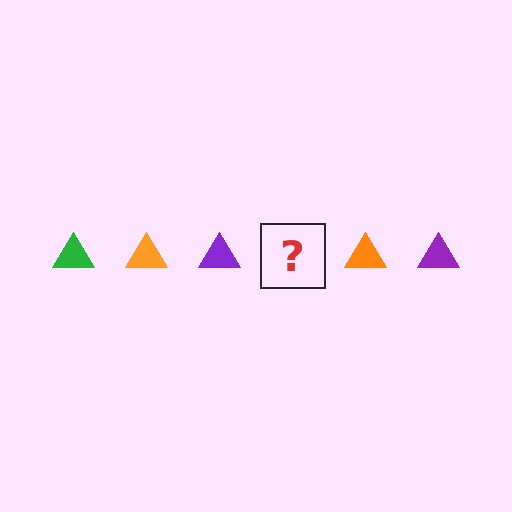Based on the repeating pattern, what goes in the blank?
The blank should be a green triangle.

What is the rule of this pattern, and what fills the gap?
The rule is that the pattern cycles through green, orange, purple triangles. The gap should be filled with a green triangle.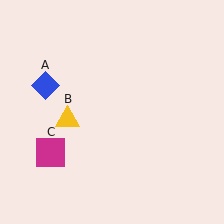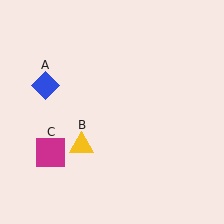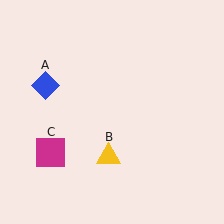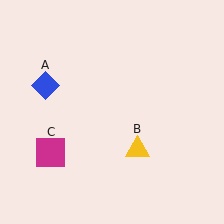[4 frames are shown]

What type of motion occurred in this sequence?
The yellow triangle (object B) rotated counterclockwise around the center of the scene.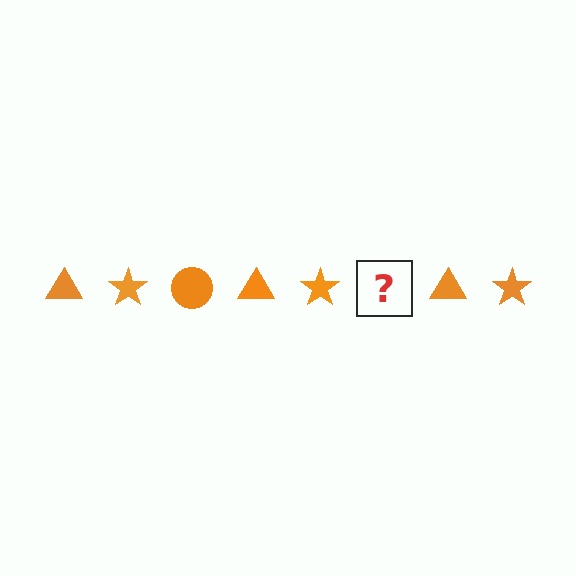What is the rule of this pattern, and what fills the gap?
The rule is that the pattern cycles through triangle, star, circle shapes in orange. The gap should be filled with an orange circle.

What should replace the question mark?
The question mark should be replaced with an orange circle.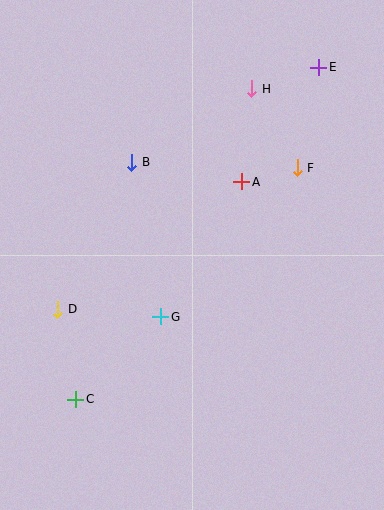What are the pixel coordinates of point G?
Point G is at (161, 317).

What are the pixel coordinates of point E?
Point E is at (319, 67).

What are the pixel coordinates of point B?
Point B is at (132, 162).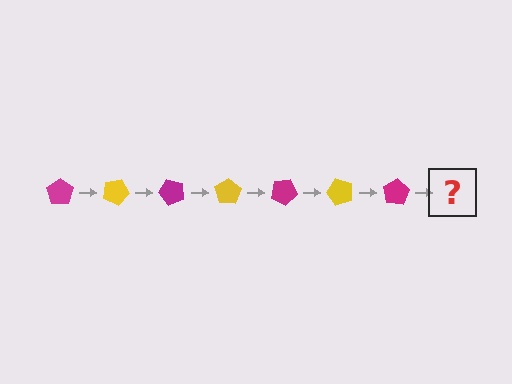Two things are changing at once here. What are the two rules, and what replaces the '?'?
The two rules are that it rotates 25 degrees each step and the color cycles through magenta and yellow. The '?' should be a yellow pentagon, rotated 175 degrees from the start.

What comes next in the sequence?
The next element should be a yellow pentagon, rotated 175 degrees from the start.